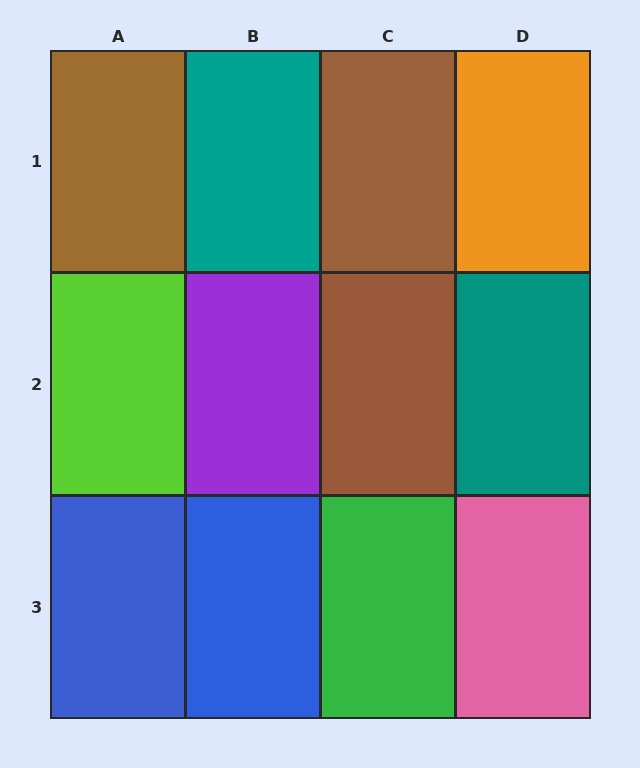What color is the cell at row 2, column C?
Brown.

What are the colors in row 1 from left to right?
Brown, teal, brown, orange.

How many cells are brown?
3 cells are brown.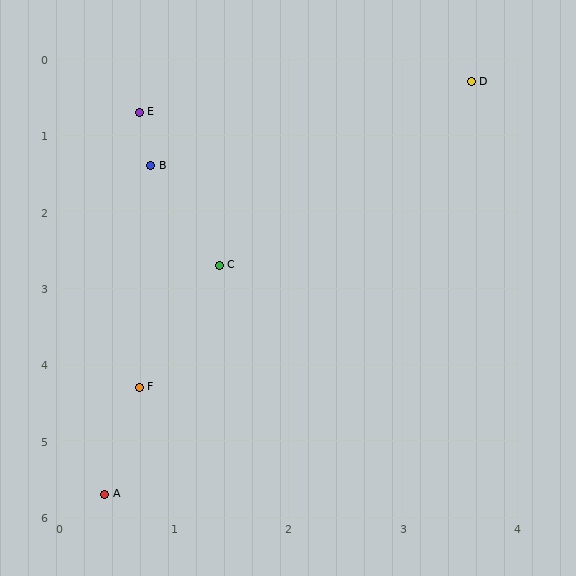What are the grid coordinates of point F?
Point F is at approximately (0.7, 4.3).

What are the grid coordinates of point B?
Point B is at approximately (0.8, 1.4).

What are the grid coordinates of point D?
Point D is at approximately (3.6, 0.3).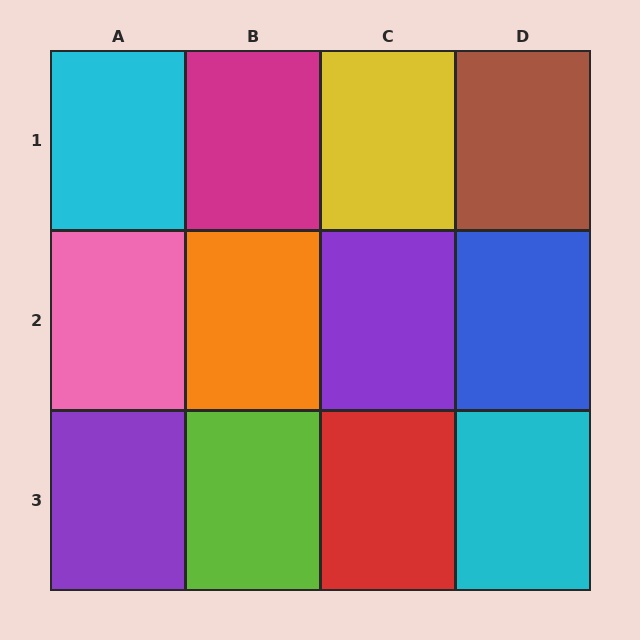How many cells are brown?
1 cell is brown.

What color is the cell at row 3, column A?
Purple.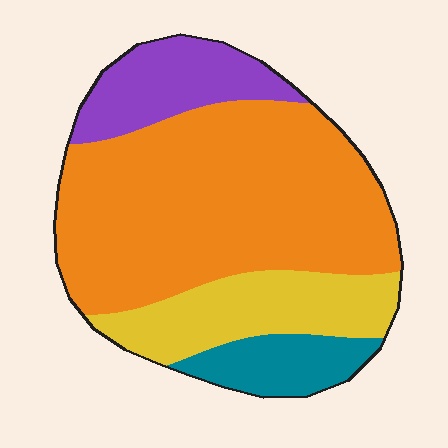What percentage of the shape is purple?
Purple covers around 15% of the shape.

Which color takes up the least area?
Teal, at roughly 10%.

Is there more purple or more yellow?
Yellow.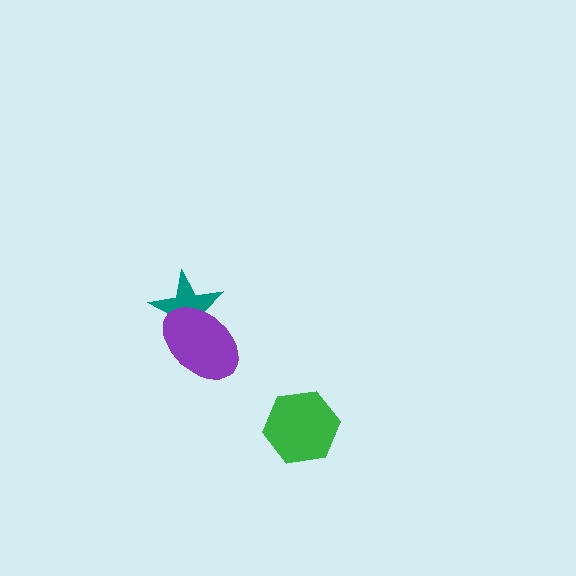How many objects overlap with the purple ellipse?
1 object overlaps with the purple ellipse.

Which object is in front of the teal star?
The purple ellipse is in front of the teal star.